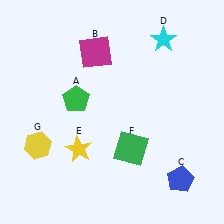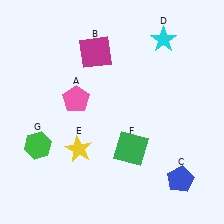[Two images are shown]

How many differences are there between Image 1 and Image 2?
There are 2 differences between the two images.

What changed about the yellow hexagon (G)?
In Image 1, G is yellow. In Image 2, it changed to green.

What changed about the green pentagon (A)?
In Image 1, A is green. In Image 2, it changed to pink.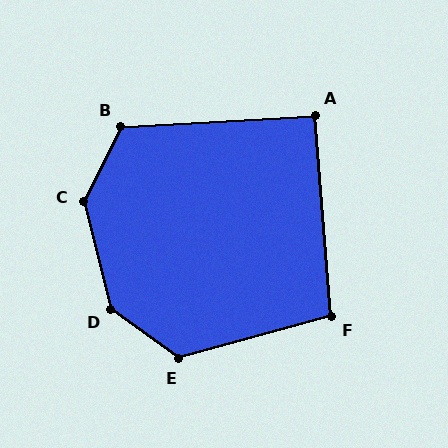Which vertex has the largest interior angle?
D, at approximately 140 degrees.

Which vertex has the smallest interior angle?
A, at approximately 91 degrees.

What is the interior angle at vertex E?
Approximately 129 degrees (obtuse).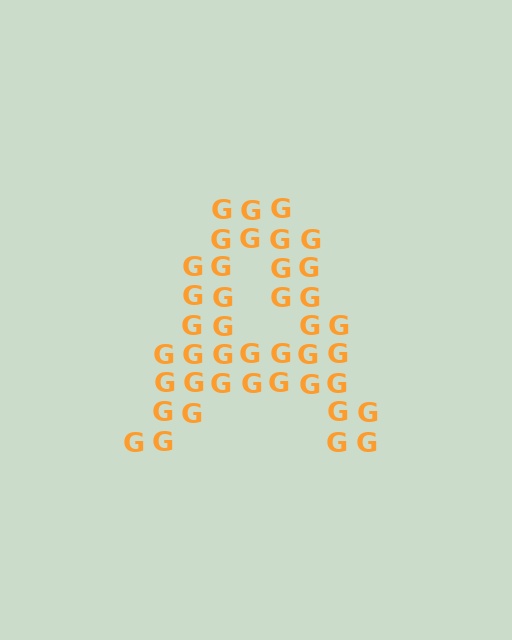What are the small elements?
The small elements are letter G's.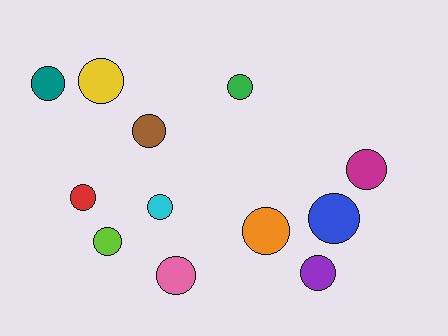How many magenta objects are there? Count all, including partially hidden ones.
There is 1 magenta object.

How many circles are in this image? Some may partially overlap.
There are 12 circles.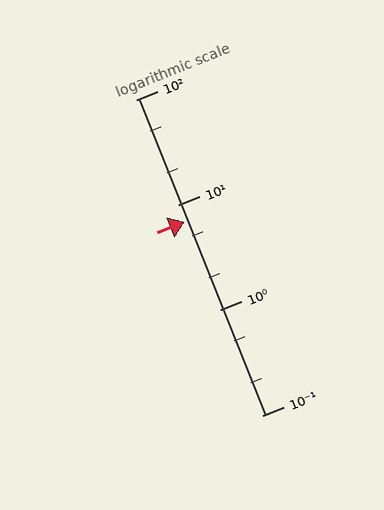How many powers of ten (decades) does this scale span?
The scale spans 3 decades, from 0.1 to 100.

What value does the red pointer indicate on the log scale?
The pointer indicates approximately 6.9.